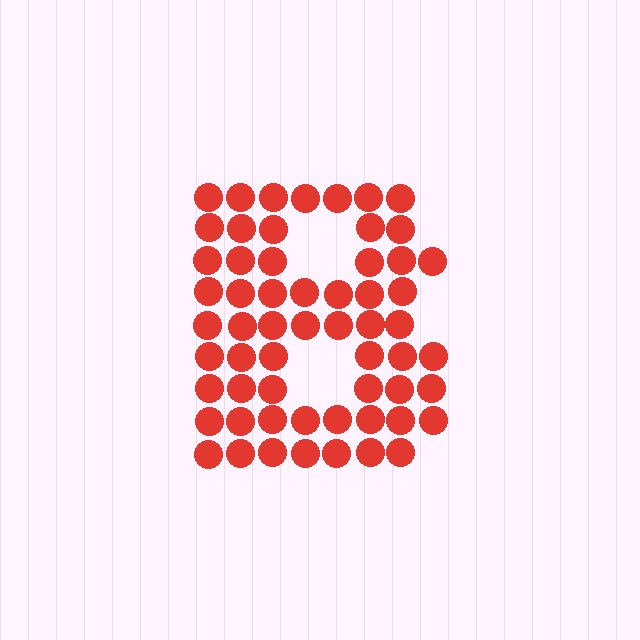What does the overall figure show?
The overall figure shows the letter B.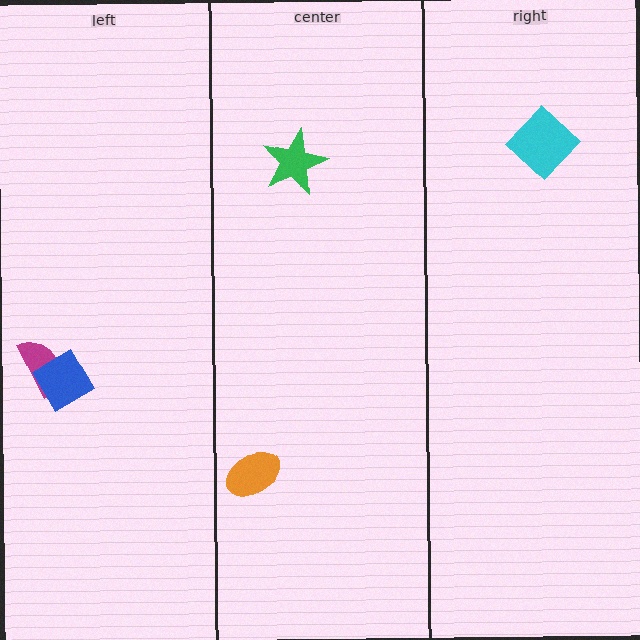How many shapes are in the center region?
2.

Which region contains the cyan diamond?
The right region.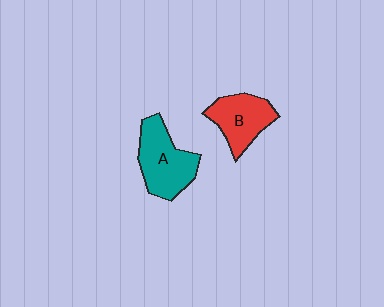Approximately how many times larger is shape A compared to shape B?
Approximately 1.2 times.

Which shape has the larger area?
Shape A (teal).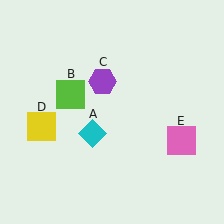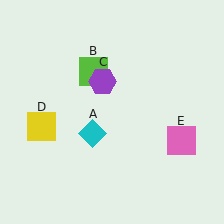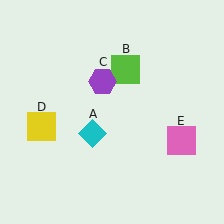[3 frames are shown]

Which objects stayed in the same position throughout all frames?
Cyan diamond (object A) and purple hexagon (object C) and yellow square (object D) and pink square (object E) remained stationary.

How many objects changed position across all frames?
1 object changed position: lime square (object B).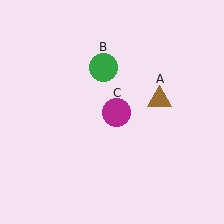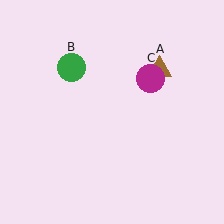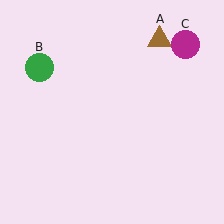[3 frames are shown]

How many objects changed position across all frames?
3 objects changed position: brown triangle (object A), green circle (object B), magenta circle (object C).